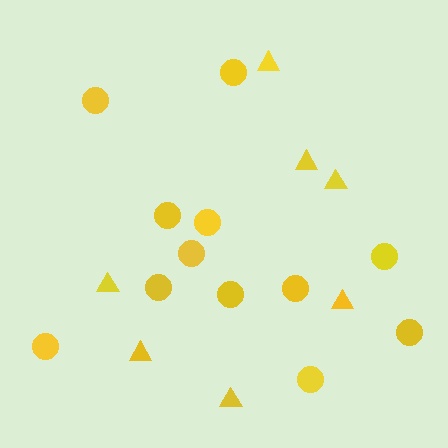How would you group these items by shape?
There are 2 groups: one group of triangles (7) and one group of circles (12).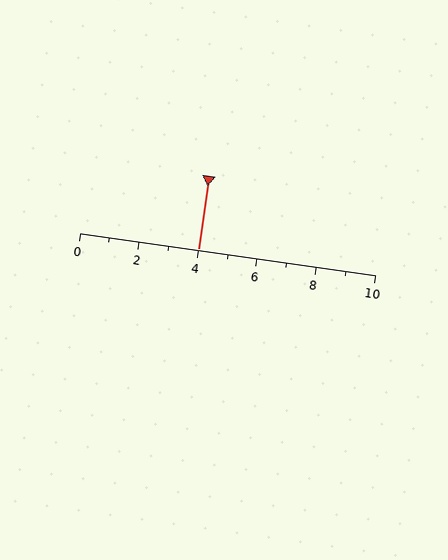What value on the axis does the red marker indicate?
The marker indicates approximately 4.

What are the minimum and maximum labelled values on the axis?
The axis runs from 0 to 10.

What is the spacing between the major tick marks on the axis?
The major ticks are spaced 2 apart.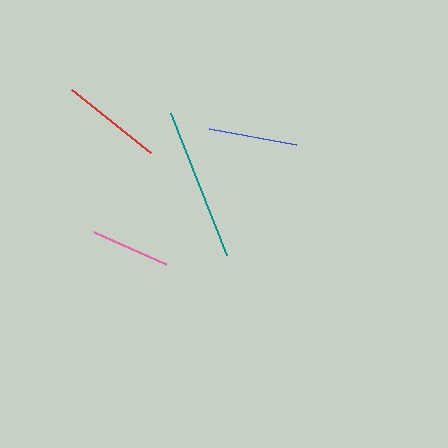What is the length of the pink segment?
The pink segment is approximately 79 pixels long.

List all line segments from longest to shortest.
From longest to shortest: teal, red, blue, pink.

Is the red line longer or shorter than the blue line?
The red line is longer than the blue line.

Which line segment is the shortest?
The pink line is the shortest at approximately 79 pixels.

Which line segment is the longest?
The teal line is the longest at approximately 152 pixels.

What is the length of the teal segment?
The teal segment is approximately 152 pixels long.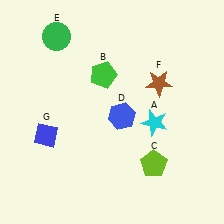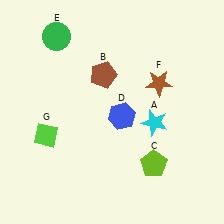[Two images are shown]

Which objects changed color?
B changed from green to brown. G changed from blue to lime.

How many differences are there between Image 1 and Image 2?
There are 2 differences between the two images.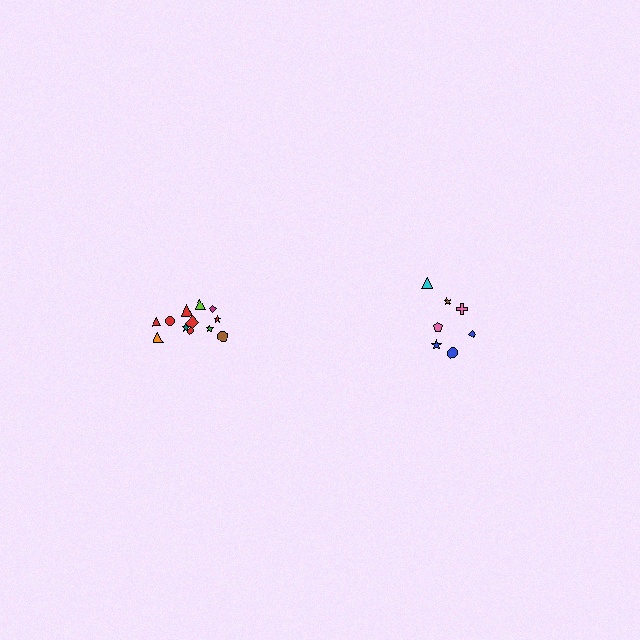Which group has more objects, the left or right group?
The left group.